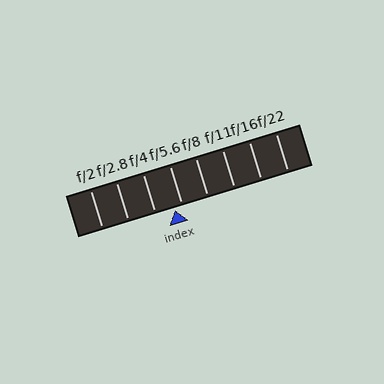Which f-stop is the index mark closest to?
The index mark is closest to f/5.6.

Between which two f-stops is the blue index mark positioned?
The index mark is between f/4 and f/5.6.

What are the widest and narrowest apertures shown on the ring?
The widest aperture shown is f/2 and the narrowest is f/22.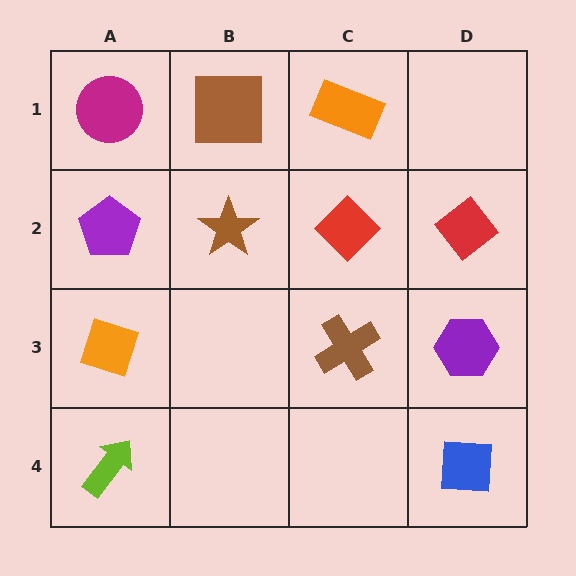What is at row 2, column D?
A red diamond.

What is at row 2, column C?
A red diamond.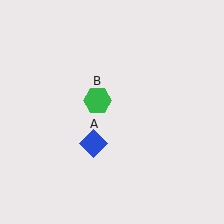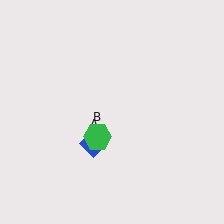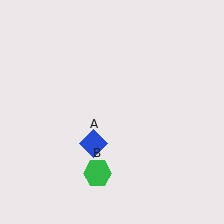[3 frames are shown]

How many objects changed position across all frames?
1 object changed position: green hexagon (object B).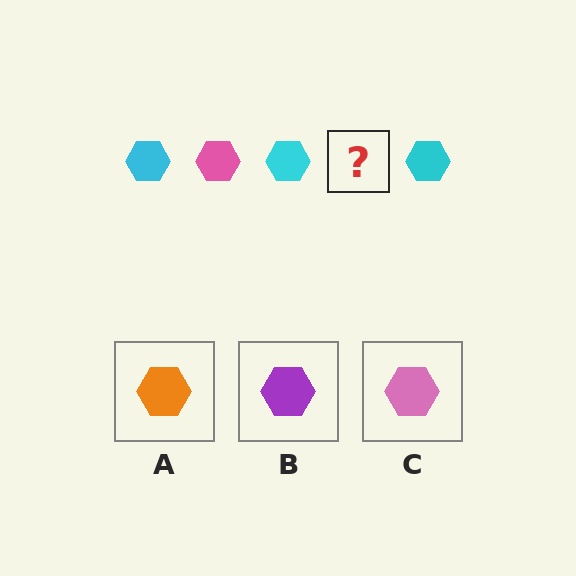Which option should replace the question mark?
Option C.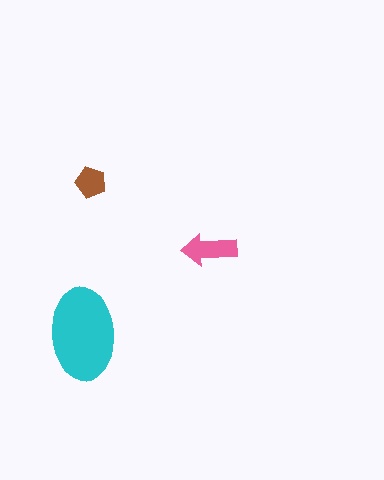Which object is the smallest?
The brown pentagon.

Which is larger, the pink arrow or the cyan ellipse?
The cyan ellipse.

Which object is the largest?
The cyan ellipse.